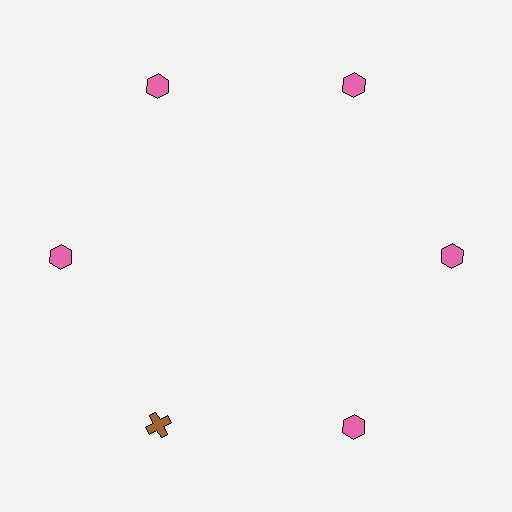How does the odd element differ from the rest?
It differs in both color (brown instead of pink) and shape (cross instead of hexagon).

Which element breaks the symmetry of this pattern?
The brown cross at roughly the 7 o'clock position breaks the symmetry. All other shapes are pink hexagons.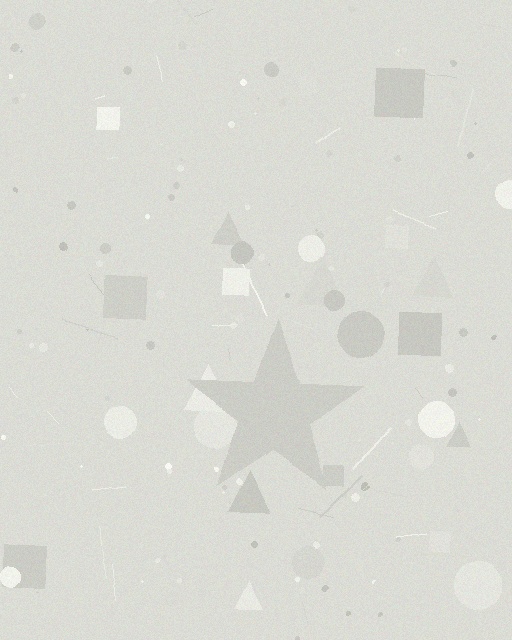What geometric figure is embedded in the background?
A star is embedded in the background.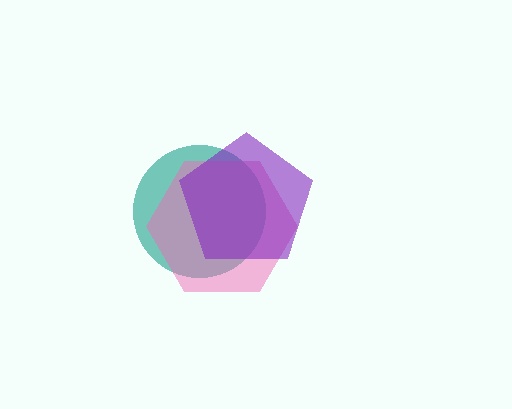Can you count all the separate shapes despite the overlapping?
Yes, there are 3 separate shapes.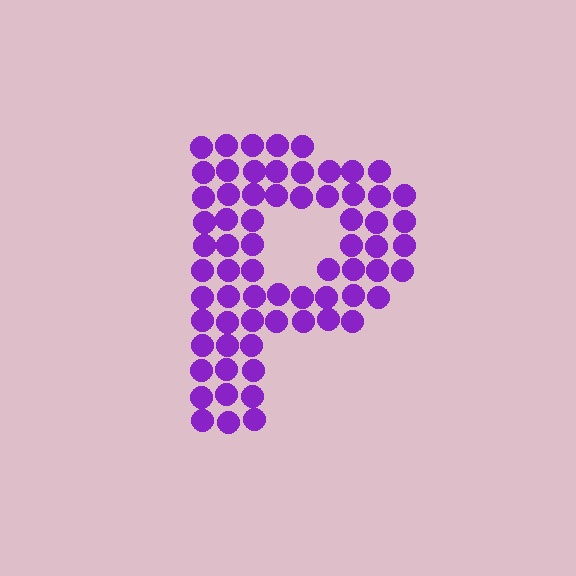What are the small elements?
The small elements are circles.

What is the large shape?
The large shape is the letter P.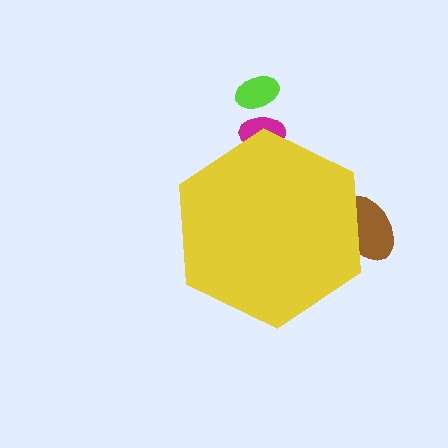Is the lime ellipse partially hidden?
No, the lime ellipse is fully visible.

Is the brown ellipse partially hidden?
Yes, the brown ellipse is partially hidden behind the yellow hexagon.